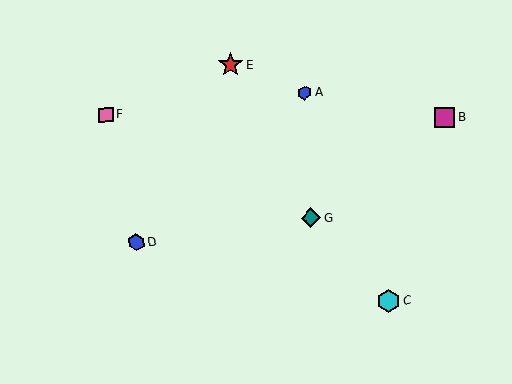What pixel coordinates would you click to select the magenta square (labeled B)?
Click at (445, 117) to select the magenta square B.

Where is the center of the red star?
The center of the red star is at (230, 65).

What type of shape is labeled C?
Shape C is a cyan hexagon.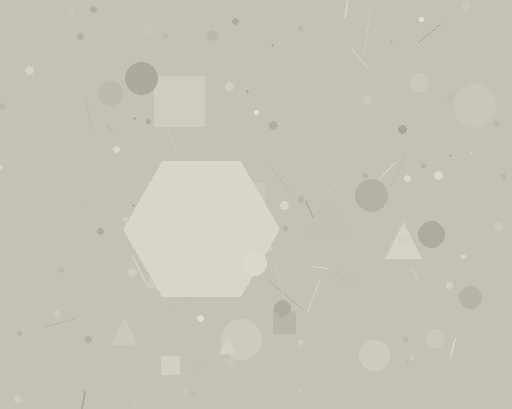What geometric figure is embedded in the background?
A hexagon is embedded in the background.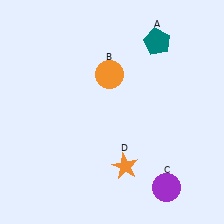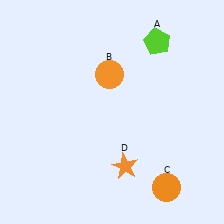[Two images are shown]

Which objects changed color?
A changed from teal to lime. C changed from purple to orange.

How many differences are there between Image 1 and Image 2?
There are 2 differences between the two images.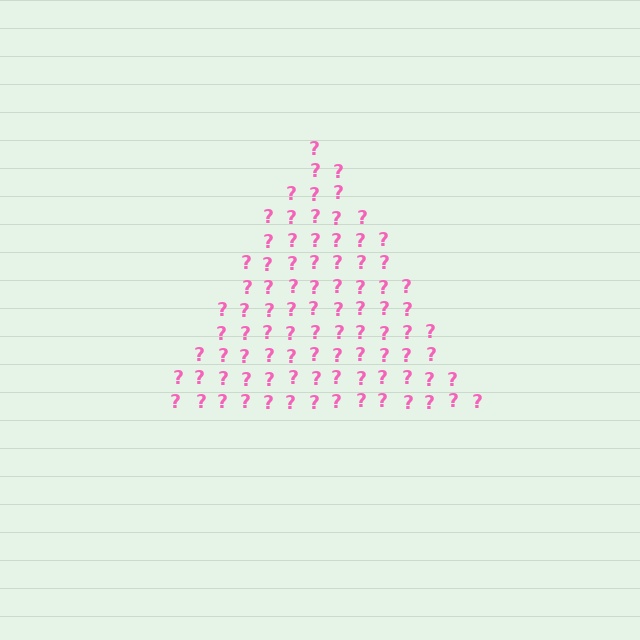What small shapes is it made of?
It is made of small question marks.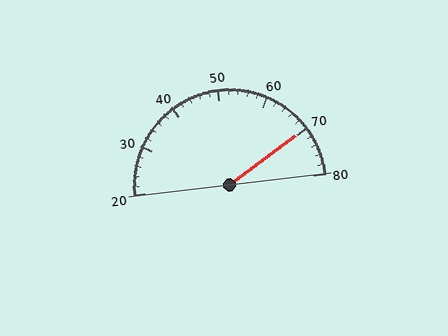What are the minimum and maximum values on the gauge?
The gauge ranges from 20 to 80.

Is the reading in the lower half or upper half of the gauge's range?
The reading is in the upper half of the range (20 to 80).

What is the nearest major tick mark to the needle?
The nearest major tick mark is 70.